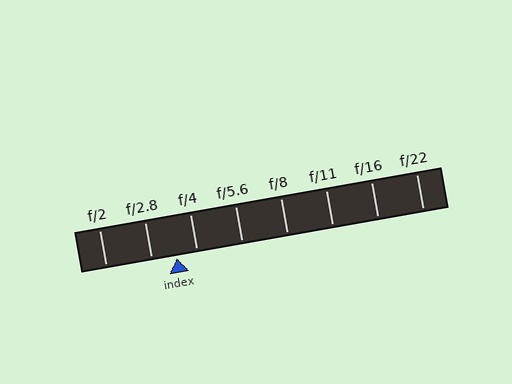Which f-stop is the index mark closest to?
The index mark is closest to f/4.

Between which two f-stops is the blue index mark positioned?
The index mark is between f/2.8 and f/4.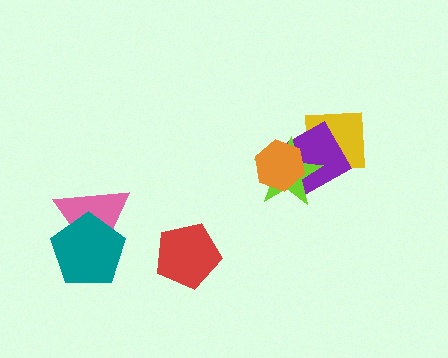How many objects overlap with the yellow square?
2 objects overlap with the yellow square.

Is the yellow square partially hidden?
Yes, it is partially covered by another shape.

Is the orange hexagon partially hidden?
No, no other shape covers it.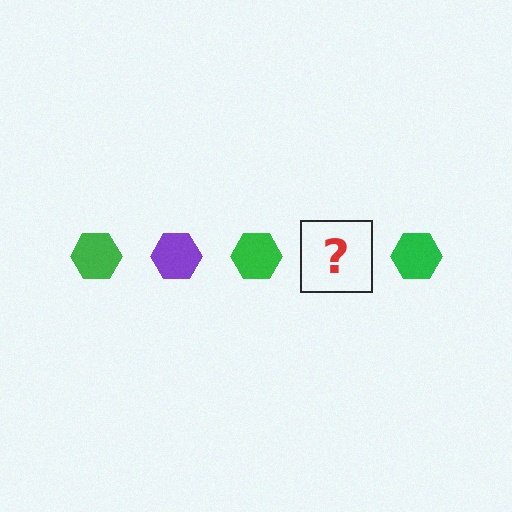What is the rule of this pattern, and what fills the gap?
The rule is that the pattern cycles through green, purple hexagons. The gap should be filled with a purple hexagon.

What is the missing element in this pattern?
The missing element is a purple hexagon.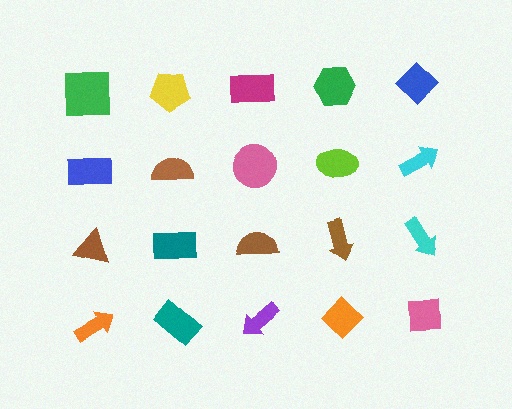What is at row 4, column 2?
A teal rectangle.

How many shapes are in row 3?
5 shapes.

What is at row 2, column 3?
A pink circle.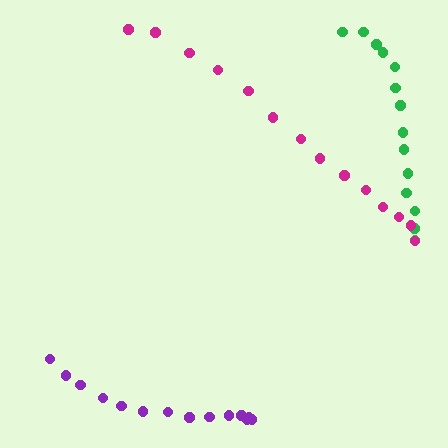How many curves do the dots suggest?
There are 3 distinct paths.